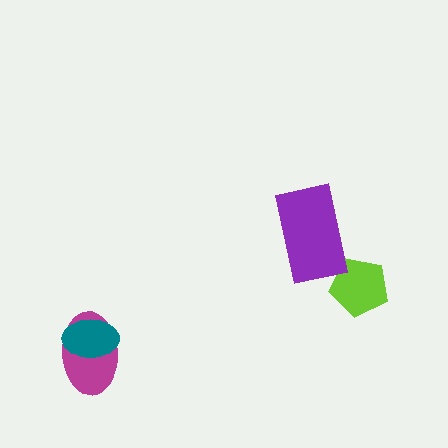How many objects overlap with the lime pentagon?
0 objects overlap with the lime pentagon.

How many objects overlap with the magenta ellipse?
1 object overlaps with the magenta ellipse.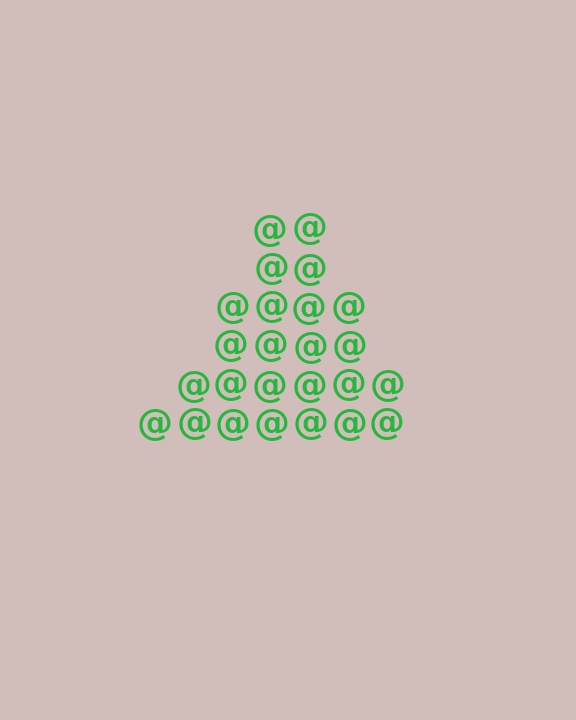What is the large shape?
The large shape is a triangle.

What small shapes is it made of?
It is made of small at signs.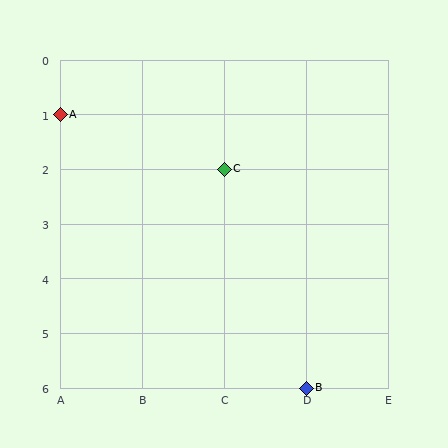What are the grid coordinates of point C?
Point C is at grid coordinates (C, 2).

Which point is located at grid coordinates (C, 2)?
Point C is at (C, 2).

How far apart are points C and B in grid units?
Points C and B are 1 column and 4 rows apart (about 4.1 grid units diagonally).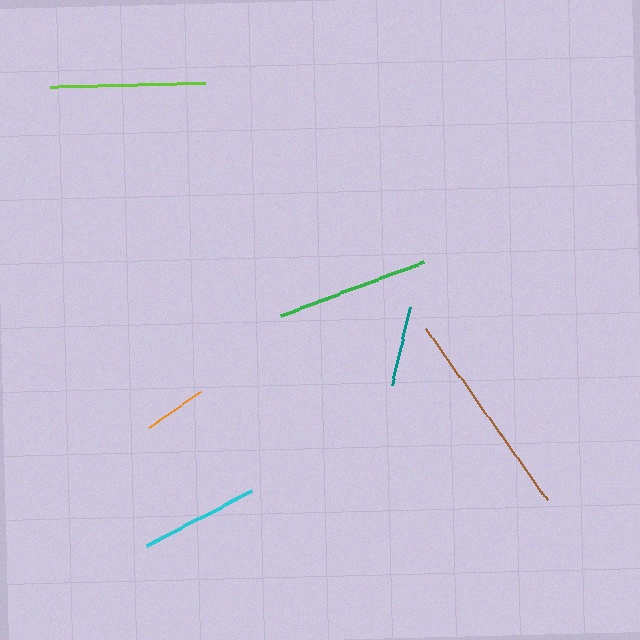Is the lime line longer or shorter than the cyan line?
The lime line is longer than the cyan line.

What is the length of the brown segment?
The brown segment is approximately 209 pixels long.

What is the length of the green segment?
The green segment is approximately 152 pixels long.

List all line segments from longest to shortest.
From longest to shortest: brown, lime, green, cyan, teal, orange.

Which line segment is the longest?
The brown line is the longest at approximately 209 pixels.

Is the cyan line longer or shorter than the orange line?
The cyan line is longer than the orange line.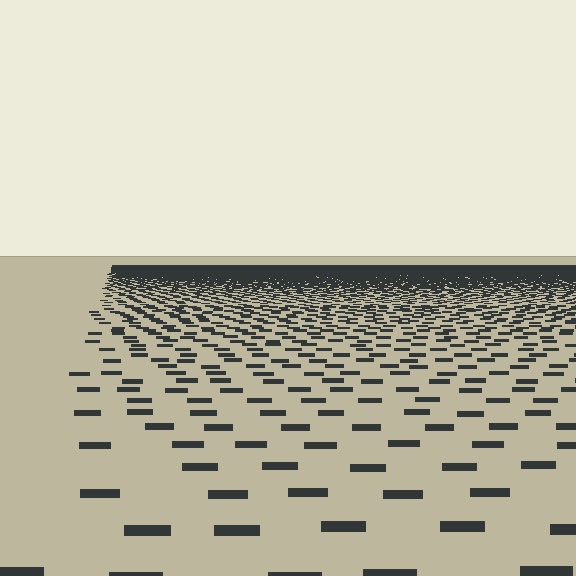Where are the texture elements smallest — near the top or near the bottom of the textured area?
Near the top.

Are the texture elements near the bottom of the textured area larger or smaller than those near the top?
Larger. Near the bottom, elements are closer to the viewer and appear at a bigger on-screen size.